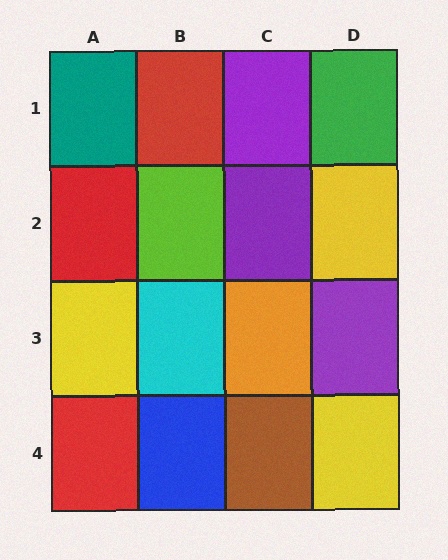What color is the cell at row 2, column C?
Purple.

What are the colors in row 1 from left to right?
Teal, red, purple, green.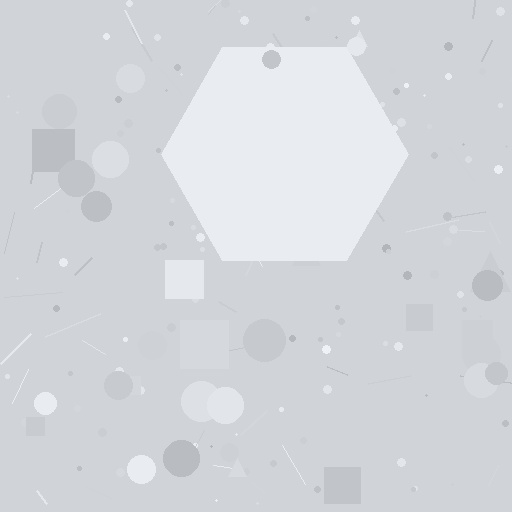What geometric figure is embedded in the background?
A hexagon is embedded in the background.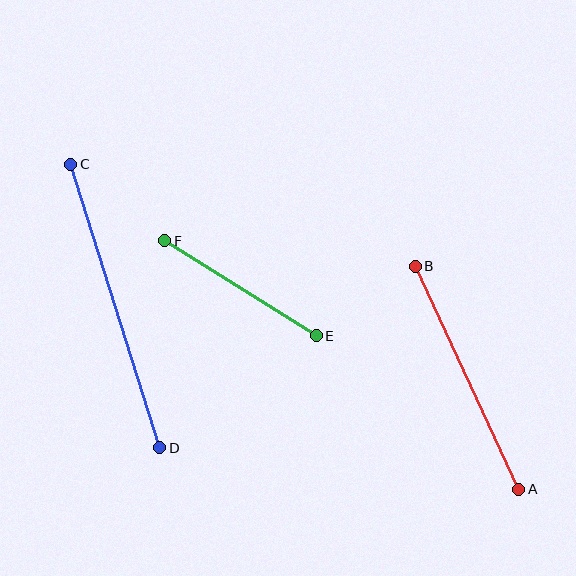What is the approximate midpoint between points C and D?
The midpoint is at approximately (115, 306) pixels.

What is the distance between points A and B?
The distance is approximately 246 pixels.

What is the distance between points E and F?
The distance is approximately 179 pixels.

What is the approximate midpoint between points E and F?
The midpoint is at approximately (240, 288) pixels.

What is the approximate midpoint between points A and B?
The midpoint is at approximately (467, 378) pixels.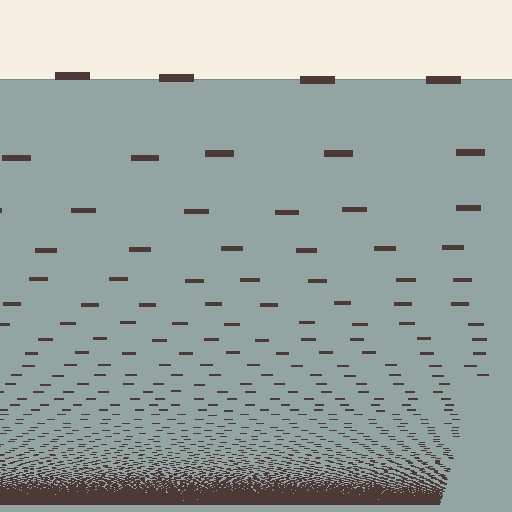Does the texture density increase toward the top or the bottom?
Density increases toward the bottom.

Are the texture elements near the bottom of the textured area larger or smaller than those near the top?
Smaller. The gradient is inverted — elements near the bottom are smaller and denser.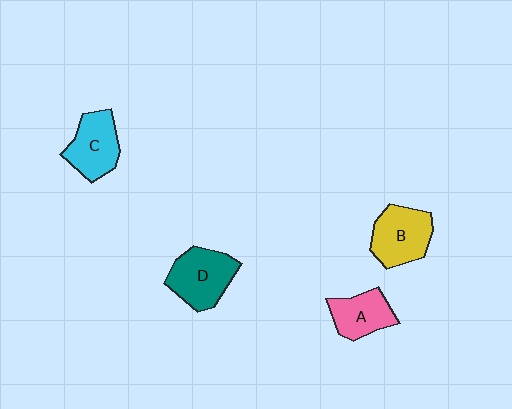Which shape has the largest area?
Shape D (teal).